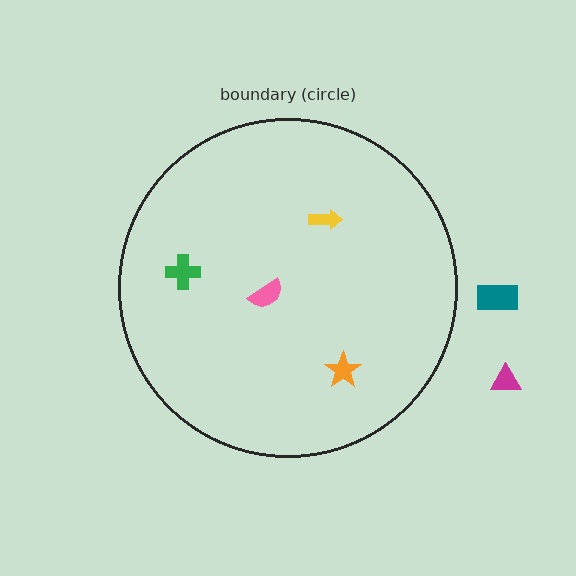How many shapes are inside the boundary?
4 inside, 2 outside.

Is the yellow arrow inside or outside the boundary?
Inside.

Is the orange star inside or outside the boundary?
Inside.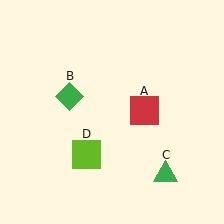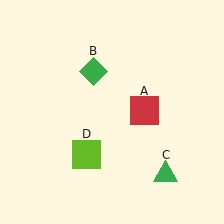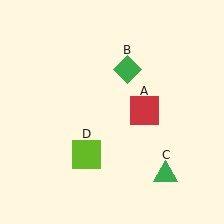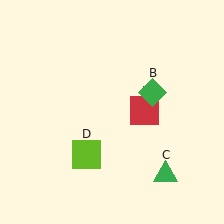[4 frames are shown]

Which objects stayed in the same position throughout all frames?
Red square (object A) and green triangle (object C) and lime square (object D) remained stationary.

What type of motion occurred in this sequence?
The green diamond (object B) rotated clockwise around the center of the scene.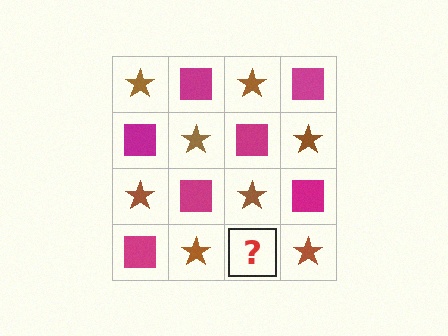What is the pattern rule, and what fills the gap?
The rule is that it alternates brown star and magenta square in a checkerboard pattern. The gap should be filled with a magenta square.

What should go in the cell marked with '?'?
The missing cell should contain a magenta square.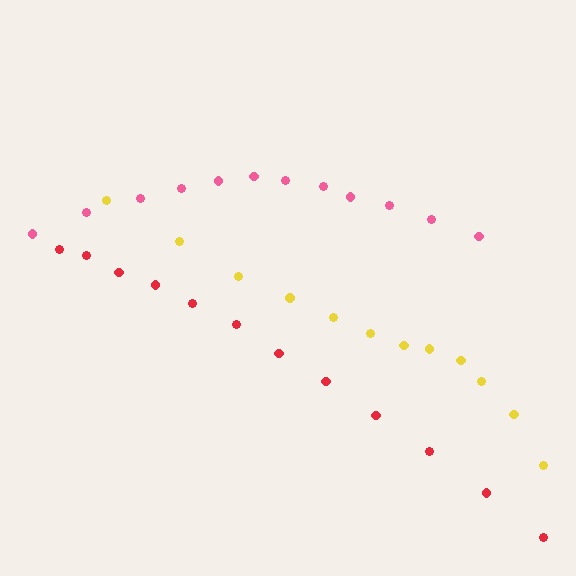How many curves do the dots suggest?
There are 3 distinct paths.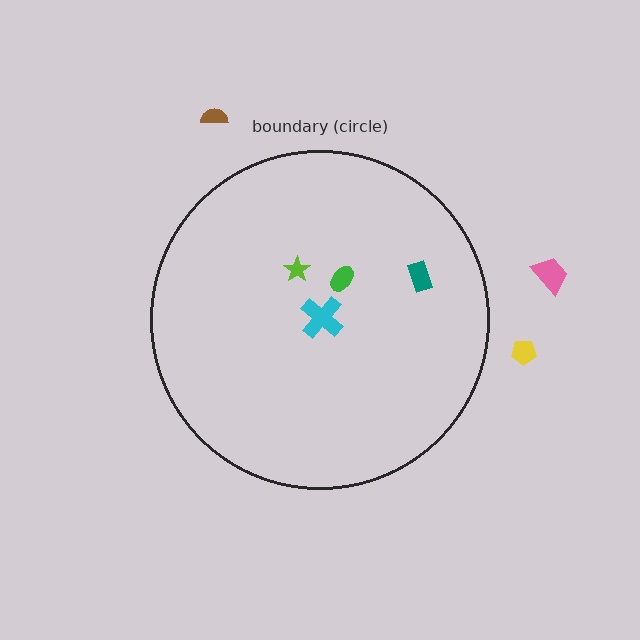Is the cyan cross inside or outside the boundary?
Inside.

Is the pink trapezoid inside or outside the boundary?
Outside.